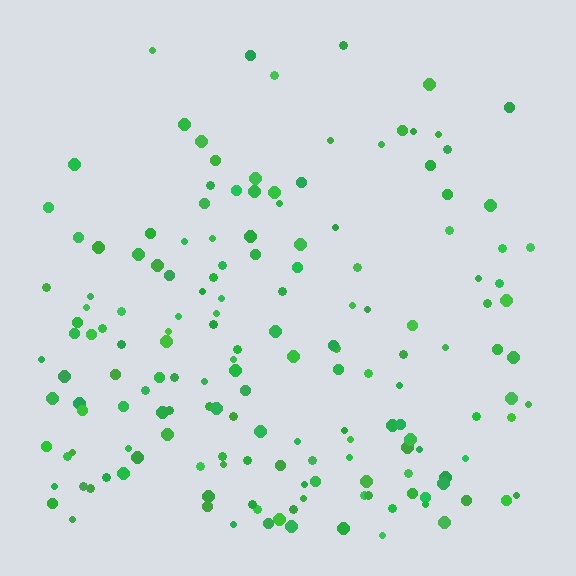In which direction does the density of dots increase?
From top to bottom, with the bottom side densest.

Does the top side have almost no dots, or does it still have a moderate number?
Still a moderate number, just noticeably fewer than the bottom.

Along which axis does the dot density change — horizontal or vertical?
Vertical.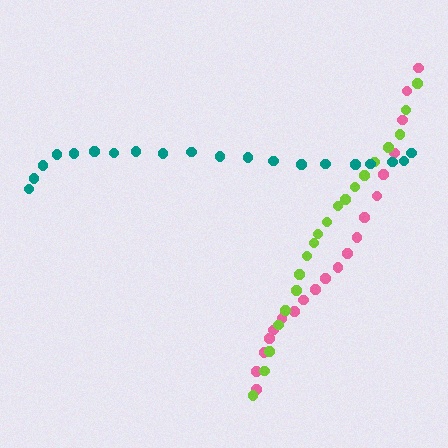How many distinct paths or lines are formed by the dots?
There are 3 distinct paths.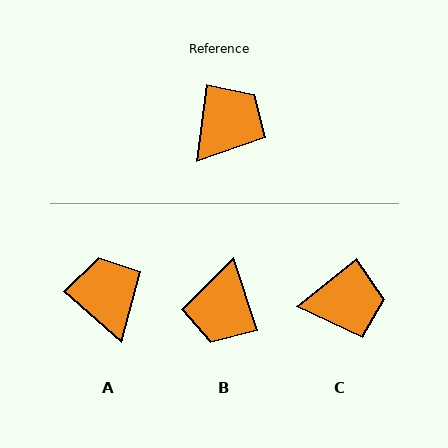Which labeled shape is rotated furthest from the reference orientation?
B, about 154 degrees away.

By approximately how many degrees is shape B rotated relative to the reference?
Approximately 154 degrees clockwise.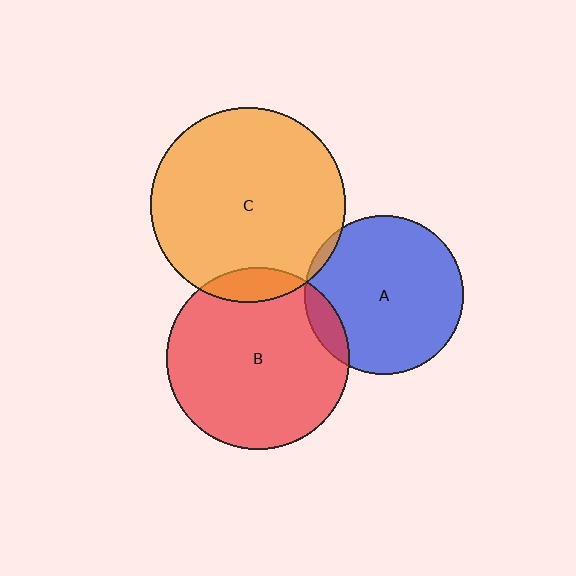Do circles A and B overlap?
Yes.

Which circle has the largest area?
Circle C (orange).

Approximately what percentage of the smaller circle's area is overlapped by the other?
Approximately 10%.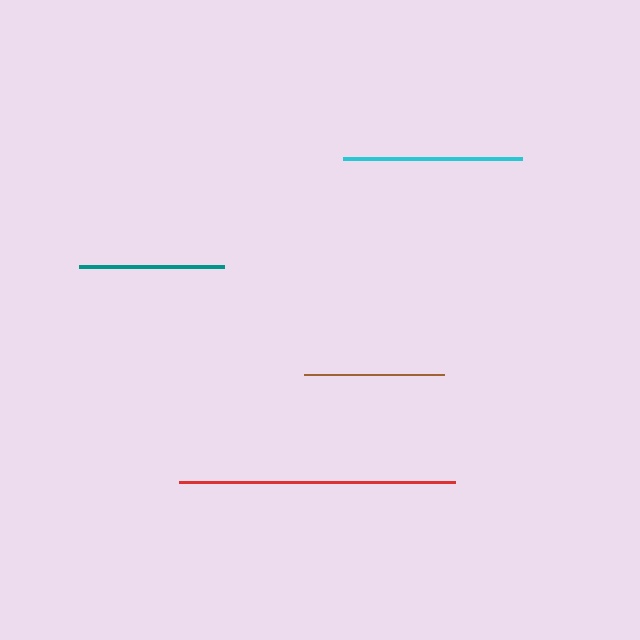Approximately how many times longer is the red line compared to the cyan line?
The red line is approximately 1.5 times the length of the cyan line.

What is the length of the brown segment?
The brown segment is approximately 139 pixels long.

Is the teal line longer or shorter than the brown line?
The teal line is longer than the brown line.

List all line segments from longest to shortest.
From longest to shortest: red, cyan, teal, brown.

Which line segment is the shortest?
The brown line is the shortest at approximately 139 pixels.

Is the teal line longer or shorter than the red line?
The red line is longer than the teal line.